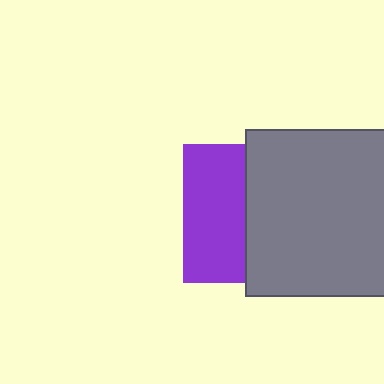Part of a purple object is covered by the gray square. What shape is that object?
It is a square.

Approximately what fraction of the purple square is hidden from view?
Roughly 55% of the purple square is hidden behind the gray square.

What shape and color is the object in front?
The object in front is a gray square.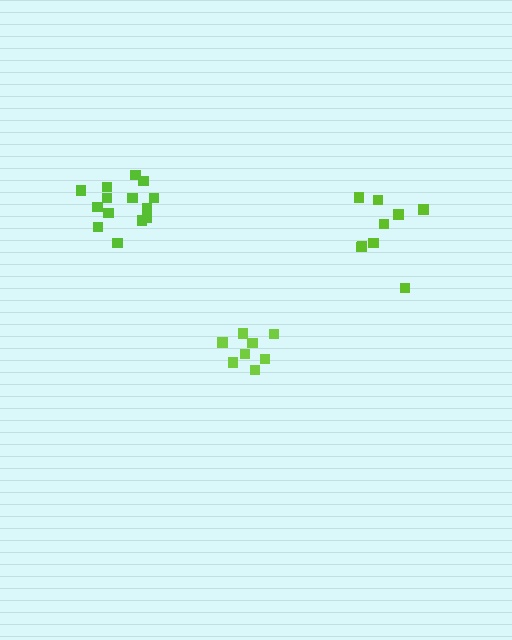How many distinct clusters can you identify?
There are 3 distinct clusters.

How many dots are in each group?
Group 1: 14 dots, Group 2: 9 dots, Group 3: 8 dots (31 total).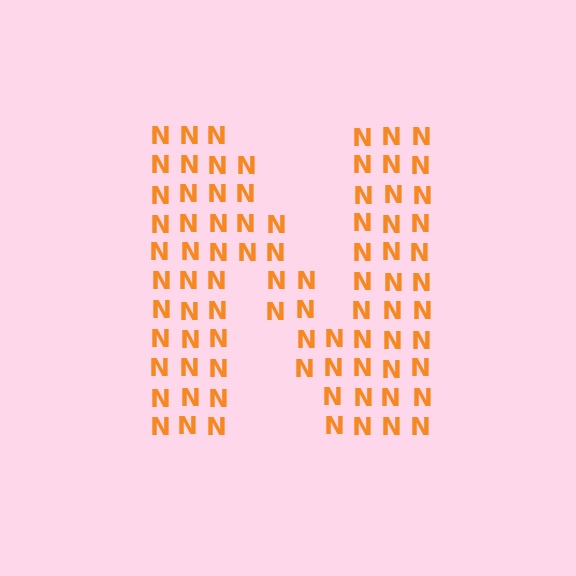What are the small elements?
The small elements are letter N's.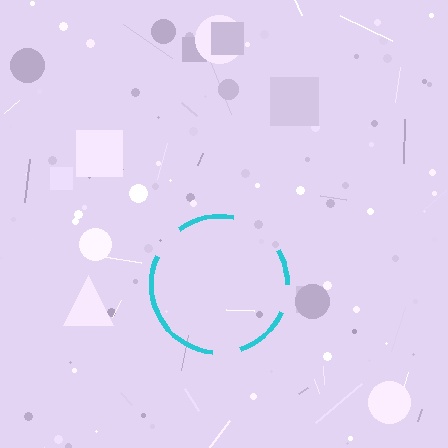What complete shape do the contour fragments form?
The contour fragments form a circle.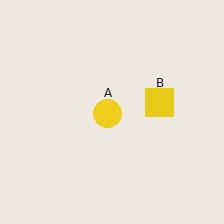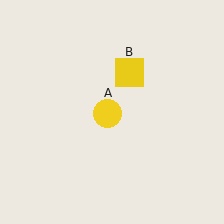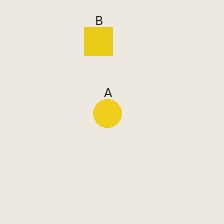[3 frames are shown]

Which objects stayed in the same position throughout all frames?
Yellow circle (object A) remained stationary.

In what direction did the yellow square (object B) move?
The yellow square (object B) moved up and to the left.